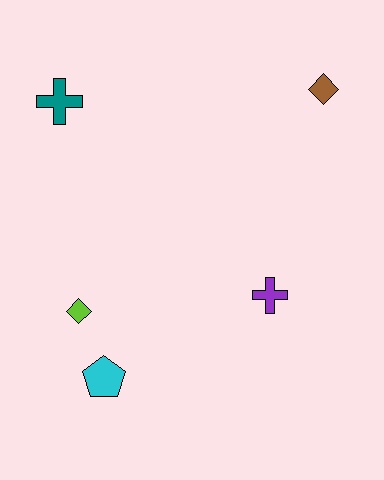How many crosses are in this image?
There are 2 crosses.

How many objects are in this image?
There are 5 objects.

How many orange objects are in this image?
There are no orange objects.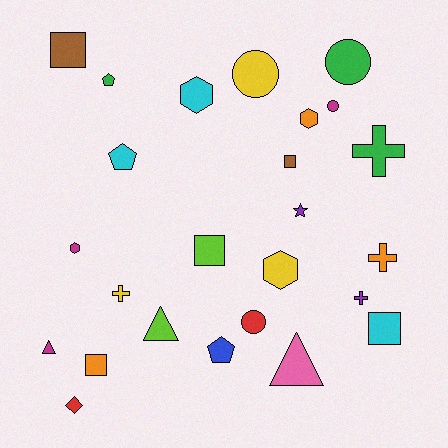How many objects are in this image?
There are 25 objects.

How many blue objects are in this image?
There is 1 blue object.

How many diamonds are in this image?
There is 1 diamond.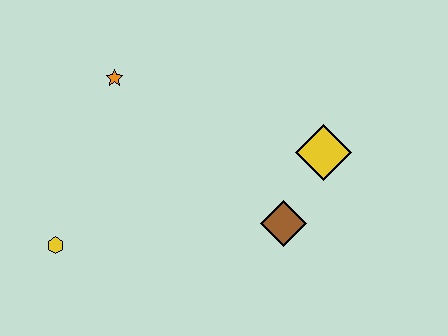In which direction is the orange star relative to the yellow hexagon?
The orange star is above the yellow hexagon.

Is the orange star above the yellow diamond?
Yes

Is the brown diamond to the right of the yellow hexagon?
Yes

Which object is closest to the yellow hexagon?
The orange star is closest to the yellow hexagon.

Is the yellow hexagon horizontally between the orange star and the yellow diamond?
No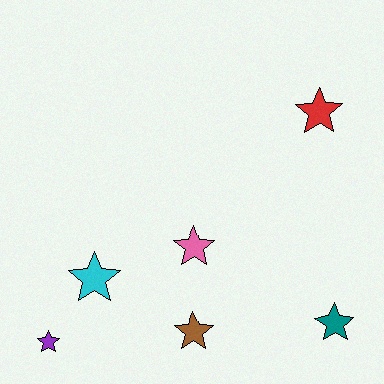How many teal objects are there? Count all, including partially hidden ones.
There is 1 teal object.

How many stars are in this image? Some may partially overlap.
There are 6 stars.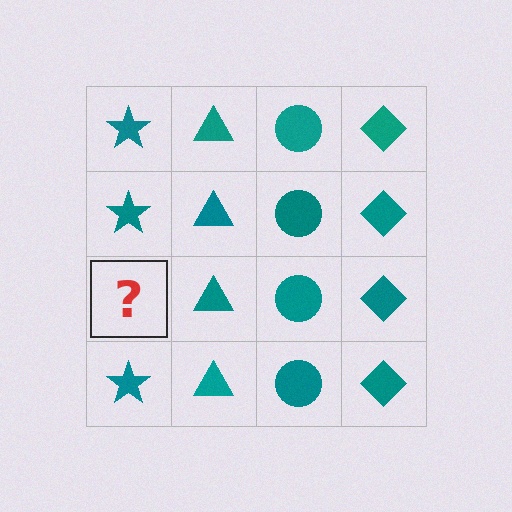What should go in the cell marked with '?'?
The missing cell should contain a teal star.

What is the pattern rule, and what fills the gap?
The rule is that each column has a consistent shape. The gap should be filled with a teal star.